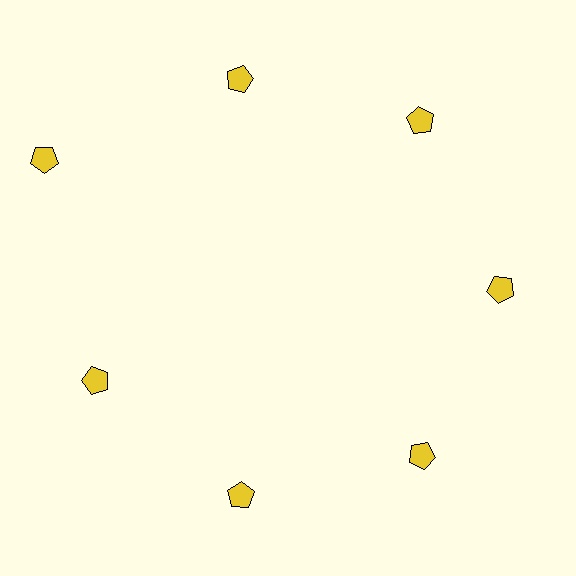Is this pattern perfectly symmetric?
No. The 7 yellow pentagons are arranged in a ring, but one element near the 10 o'clock position is pushed outward from the center, breaking the 7-fold rotational symmetry.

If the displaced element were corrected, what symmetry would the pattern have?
It would have 7-fold rotational symmetry — the pattern would map onto itself every 51 degrees.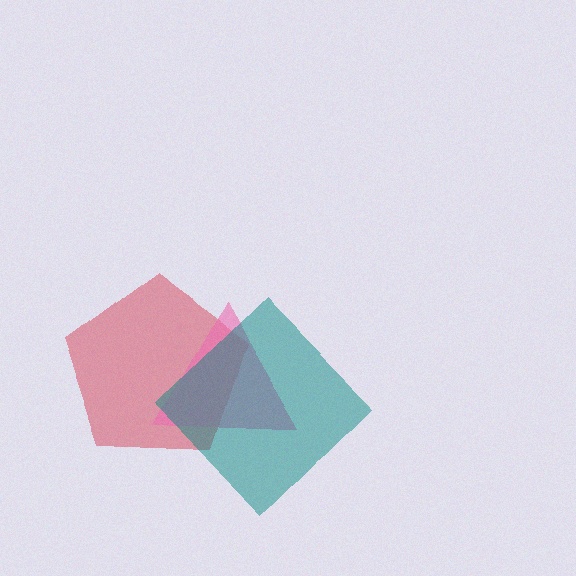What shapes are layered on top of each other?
The layered shapes are: a red pentagon, a pink triangle, a teal diamond.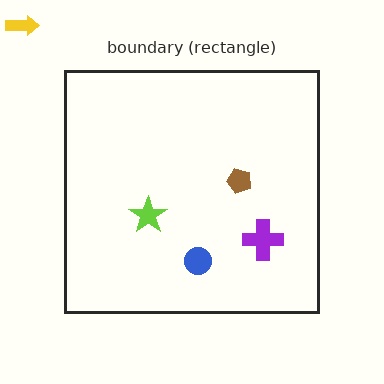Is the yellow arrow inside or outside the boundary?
Outside.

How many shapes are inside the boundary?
4 inside, 1 outside.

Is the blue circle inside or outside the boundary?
Inside.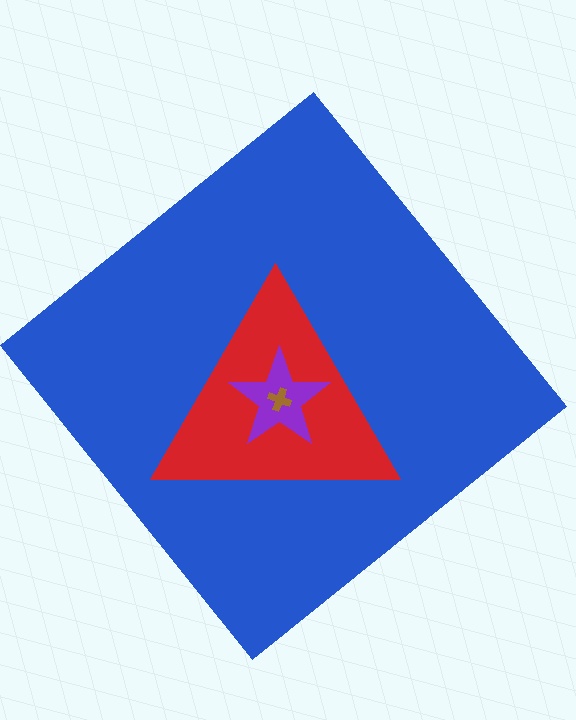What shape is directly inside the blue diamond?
The red triangle.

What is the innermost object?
The brown cross.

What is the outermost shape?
The blue diamond.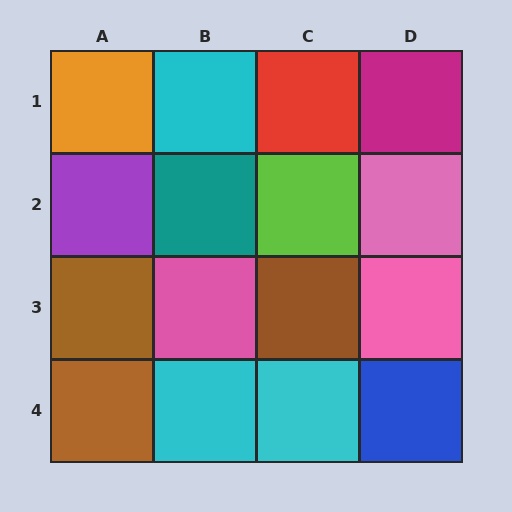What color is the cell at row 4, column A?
Brown.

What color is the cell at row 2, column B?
Teal.